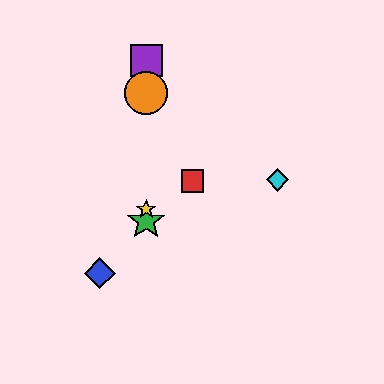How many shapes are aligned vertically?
4 shapes (the green star, the yellow star, the purple square, the orange circle) are aligned vertically.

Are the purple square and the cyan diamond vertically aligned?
No, the purple square is at x≈146 and the cyan diamond is at x≈278.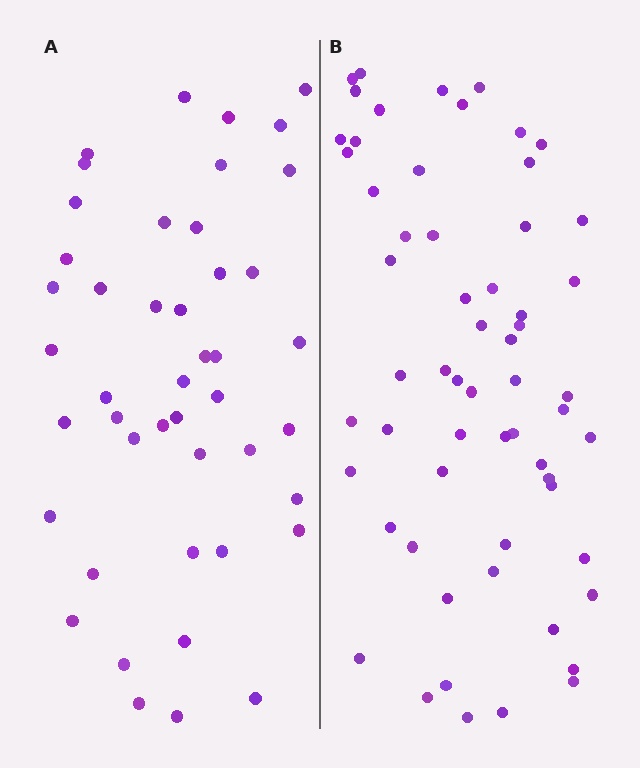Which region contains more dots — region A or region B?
Region B (the right region) has more dots.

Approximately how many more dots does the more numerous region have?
Region B has approximately 15 more dots than region A.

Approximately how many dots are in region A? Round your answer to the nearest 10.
About 40 dots. (The exact count is 45, which rounds to 40.)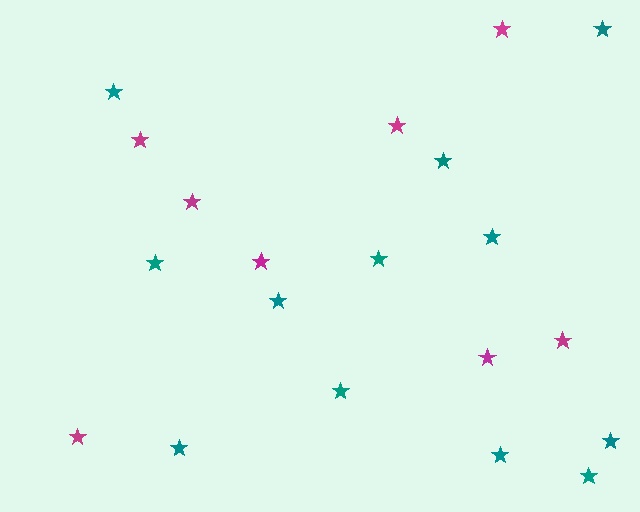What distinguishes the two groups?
There are 2 groups: one group of magenta stars (8) and one group of teal stars (12).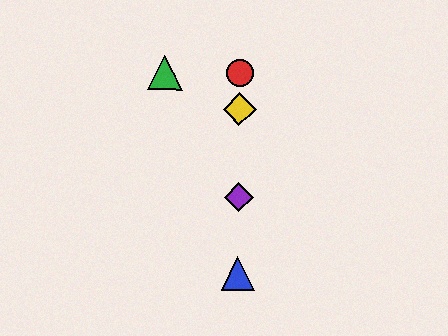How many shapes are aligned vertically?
4 shapes (the red circle, the blue triangle, the yellow diamond, the purple diamond) are aligned vertically.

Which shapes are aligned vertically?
The red circle, the blue triangle, the yellow diamond, the purple diamond are aligned vertically.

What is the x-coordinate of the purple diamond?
The purple diamond is at x≈239.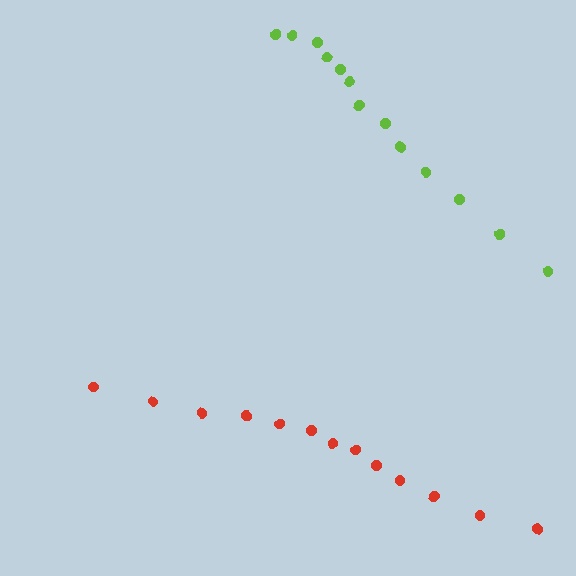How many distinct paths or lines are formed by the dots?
There are 2 distinct paths.